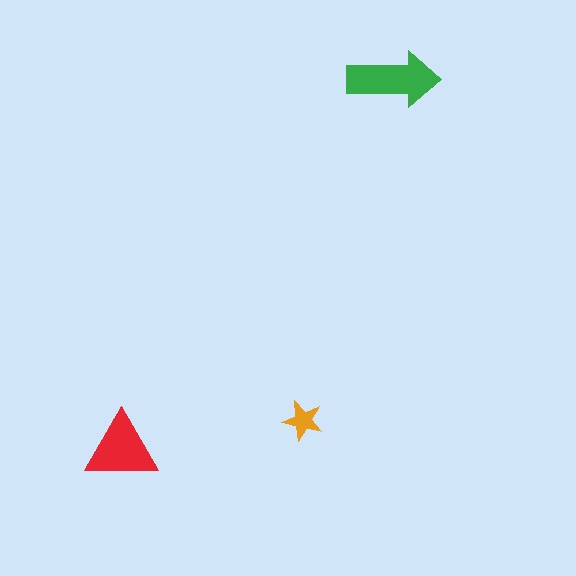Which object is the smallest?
The orange star.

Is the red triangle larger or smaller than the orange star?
Larger.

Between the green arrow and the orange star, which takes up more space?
The green arrow.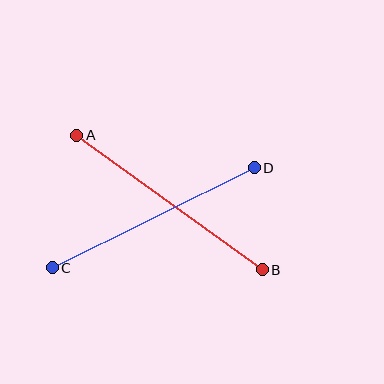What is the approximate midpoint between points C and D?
The midpoint is at approximately (153, 218) pixels.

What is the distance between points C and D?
The distance is approximately 226 pixels.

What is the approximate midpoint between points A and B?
The midpoint is at approximately (169, 202) pixels.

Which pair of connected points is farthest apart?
Points A and B are farthest apart.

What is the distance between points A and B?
The distance is approximately 229 pixels.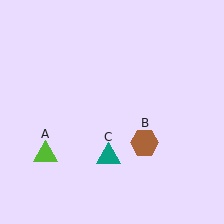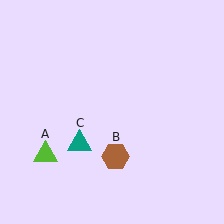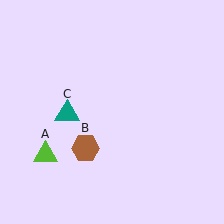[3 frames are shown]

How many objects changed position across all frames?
2 objects changed position: brown hexagon (object B), teal triangle (object C).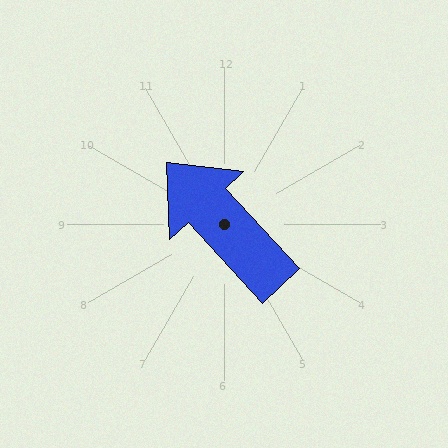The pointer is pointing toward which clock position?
Roughly 11 o'clock.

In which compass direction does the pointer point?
Northwest.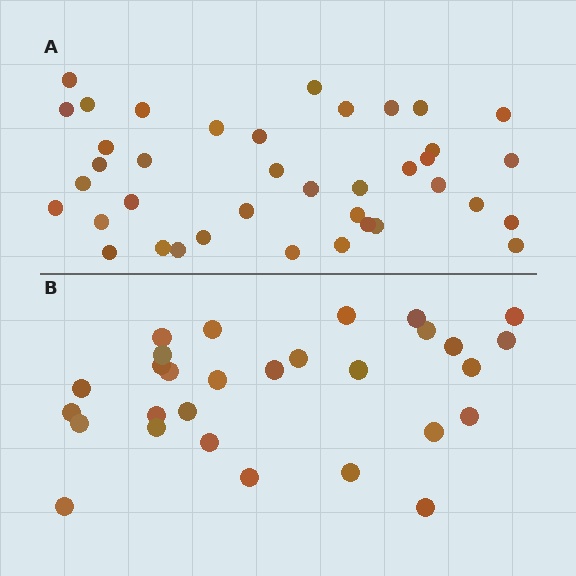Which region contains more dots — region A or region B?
Region A (the top region) has more dots.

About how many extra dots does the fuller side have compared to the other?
Region A has roughly 10 or so more dots than region B.